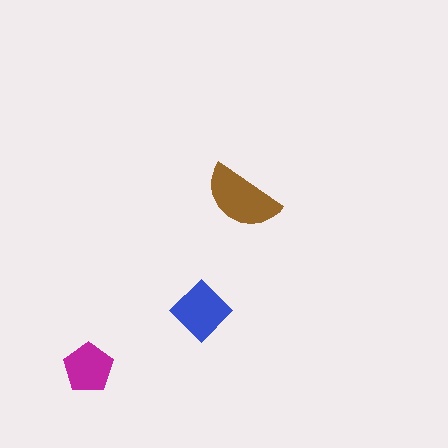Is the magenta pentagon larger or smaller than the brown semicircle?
Smaller.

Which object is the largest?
The brown semicircle.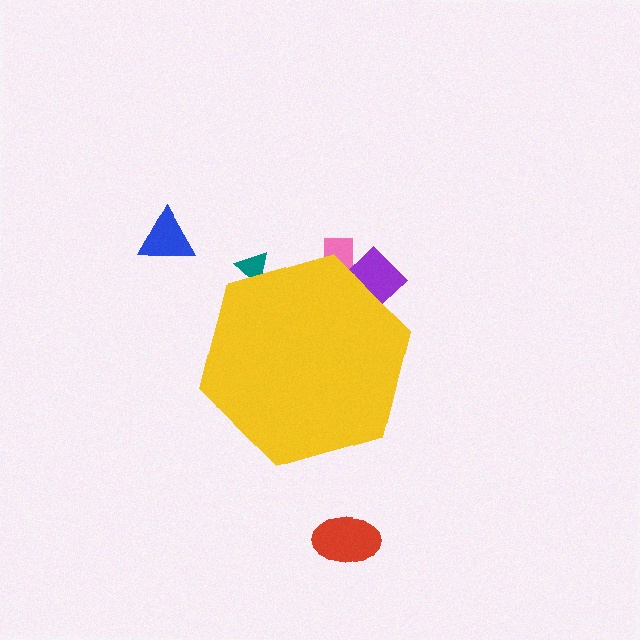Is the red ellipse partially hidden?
No, the red ellipse is fully visible.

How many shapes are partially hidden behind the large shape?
3 shapes are partially hidden.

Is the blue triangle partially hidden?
No, the blue triangle is fully visible.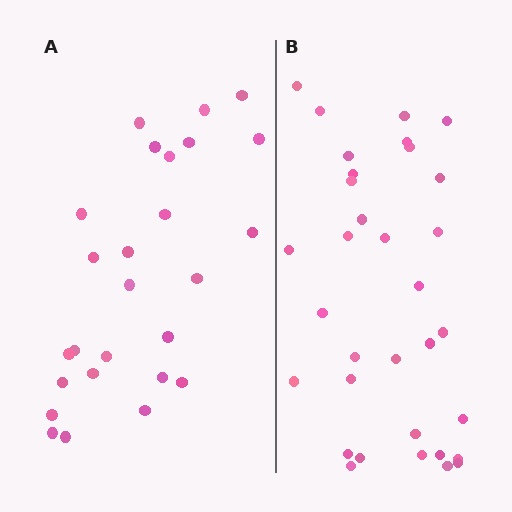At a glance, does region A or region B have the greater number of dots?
Region B (the right region) has more dots.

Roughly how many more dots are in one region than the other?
Region B has roughly 8 or so more dots than region A.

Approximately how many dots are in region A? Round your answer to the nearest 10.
About 30 dots. (The exact count is 26, which rounds to 30.)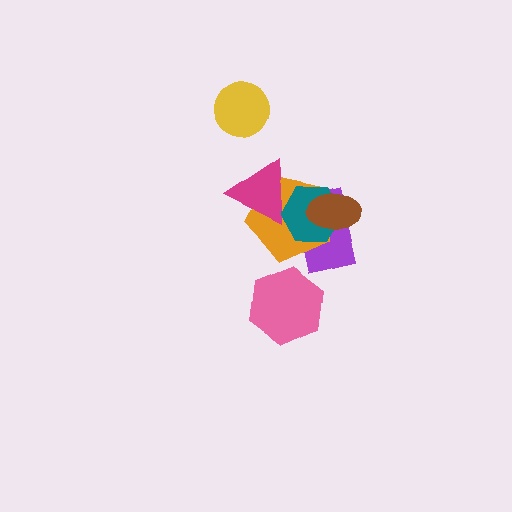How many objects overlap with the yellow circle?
0 objects overlap with the yellow circle.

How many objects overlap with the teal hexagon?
4 objects overlap with the teal hexagon.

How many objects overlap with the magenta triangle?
2 objects overlap with the magenta triangle.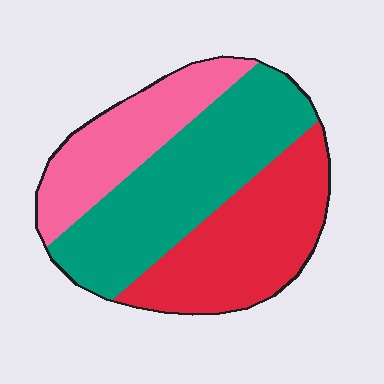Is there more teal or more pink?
Teal.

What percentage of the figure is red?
Red covers around 35% of the figure.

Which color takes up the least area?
Pink, at roughly 25%.